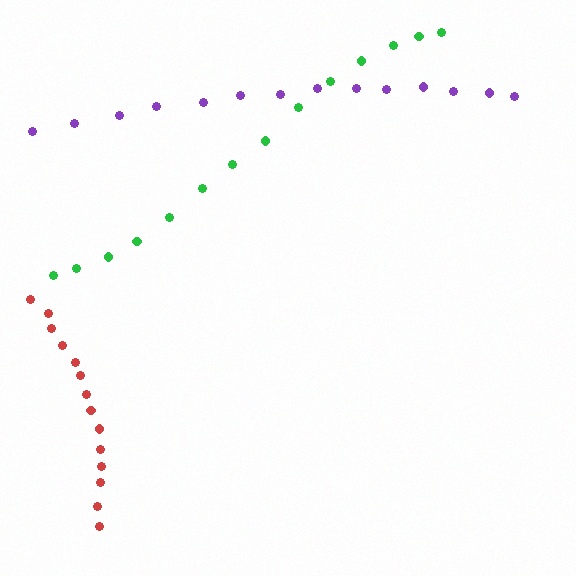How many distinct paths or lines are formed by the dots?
There are 3 distinct paths.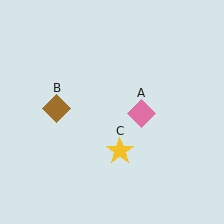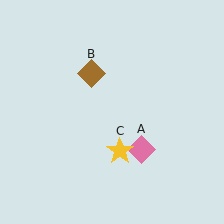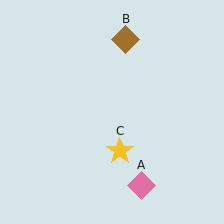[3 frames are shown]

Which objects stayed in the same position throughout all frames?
Yellow star (object C) remained stationary.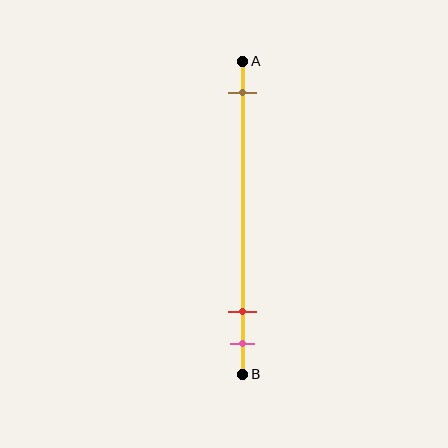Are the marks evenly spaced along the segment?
No, the marks are not evenly spaced.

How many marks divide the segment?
There are 3 marks dividing the segment.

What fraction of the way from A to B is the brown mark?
The brown mark is approximately 10% (0.1) of the way from A to B.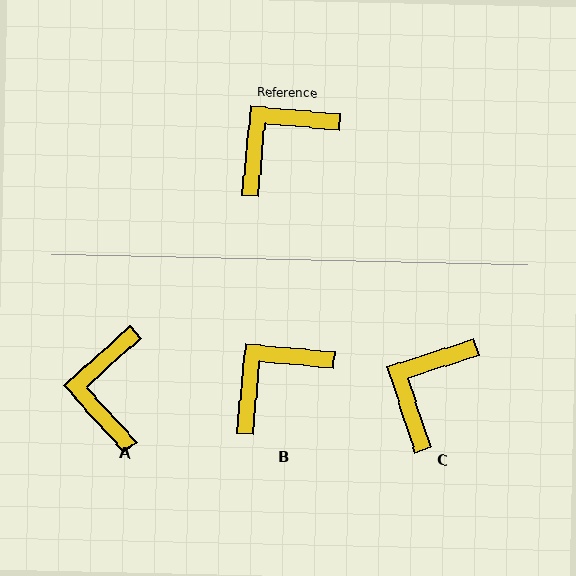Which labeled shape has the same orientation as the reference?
B.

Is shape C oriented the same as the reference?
No, it is off by about 23 degrees.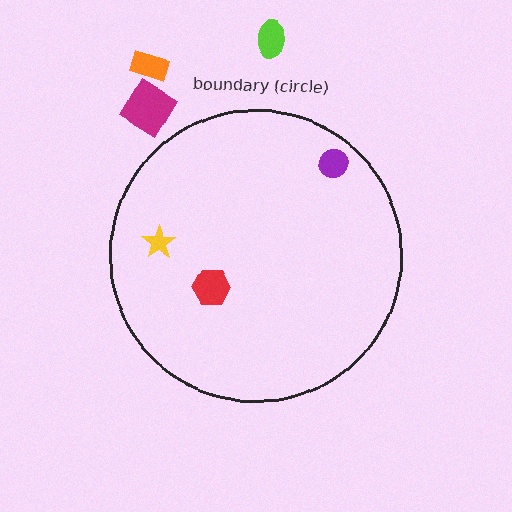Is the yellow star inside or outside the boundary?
Inside.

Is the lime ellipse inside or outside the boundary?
Outside.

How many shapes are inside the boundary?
3 inside, 3 outside.